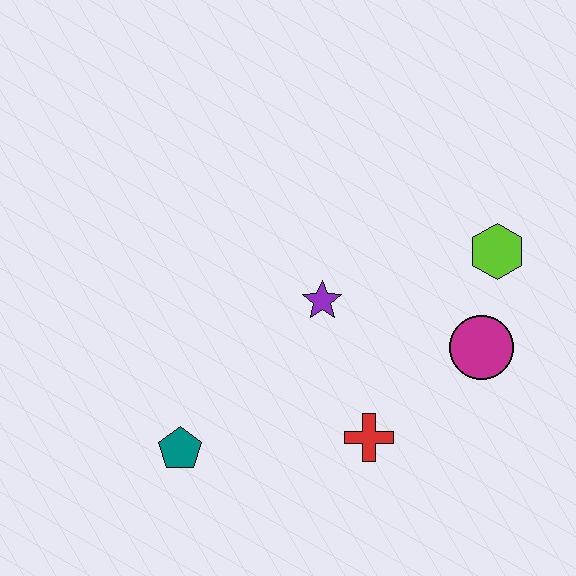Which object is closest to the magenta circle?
The lime hexagon is closest to the magenta circle.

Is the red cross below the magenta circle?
Yes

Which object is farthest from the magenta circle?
The teal pentagon is farthest from the magenta circle.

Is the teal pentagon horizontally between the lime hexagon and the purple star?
No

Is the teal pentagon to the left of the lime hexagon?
Yes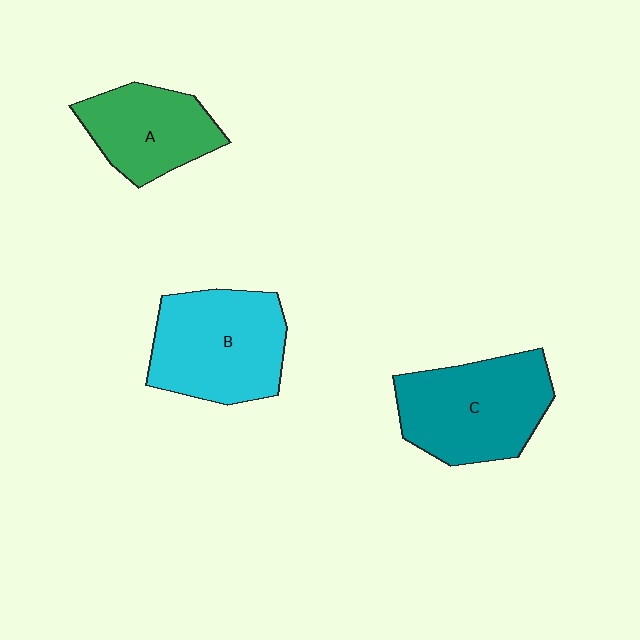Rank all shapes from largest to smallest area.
From largest to smallest: B (cyan), C (teal), A (green).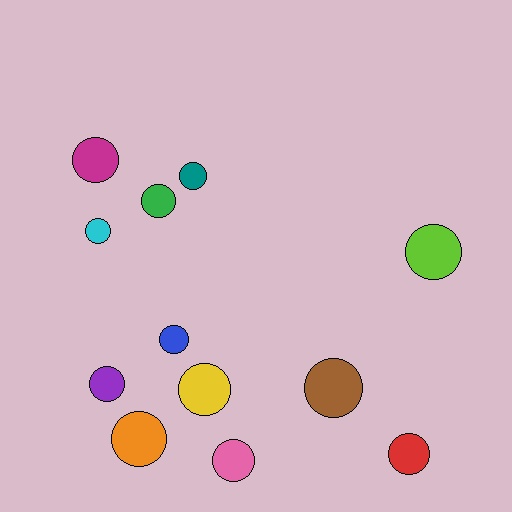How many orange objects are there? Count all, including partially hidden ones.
There is 1 orange object.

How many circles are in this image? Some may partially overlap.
There are 12 circles.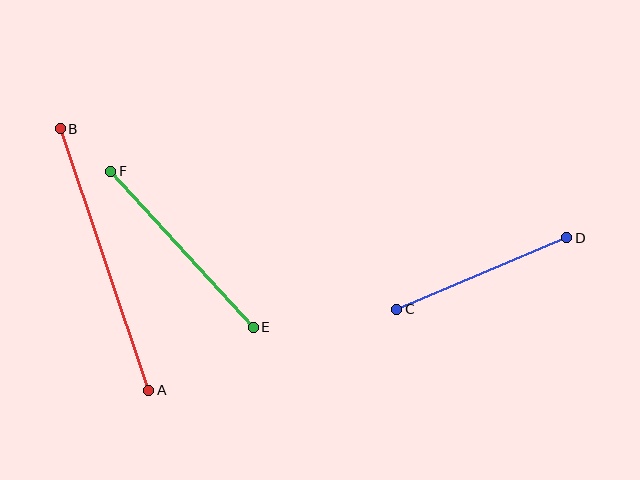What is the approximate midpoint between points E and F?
The midpoint is at approximately (182, 249) pixels.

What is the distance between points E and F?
The distance is approximately 211 pixels.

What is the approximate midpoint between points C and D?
The midpoint is at approximately (482, 273) pixels.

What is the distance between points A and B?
The distance is approximately 276 pixels.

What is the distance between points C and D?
The distance is approximately 185 pixels.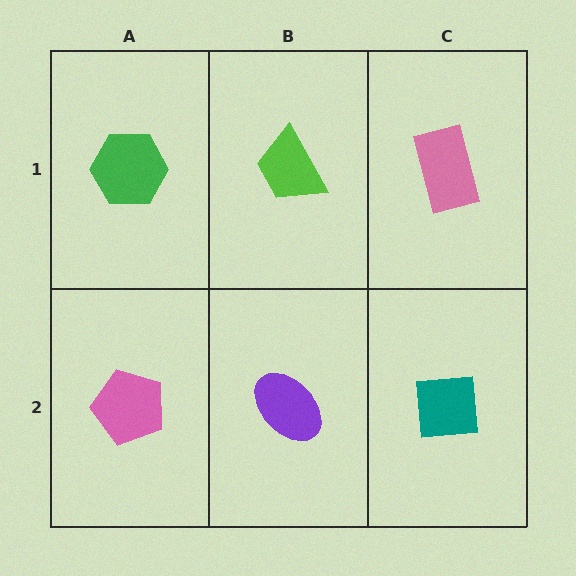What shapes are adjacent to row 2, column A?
A green hexagon (row 1, column A), a purple ellipse (row 2, column B).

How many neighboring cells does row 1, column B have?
3.